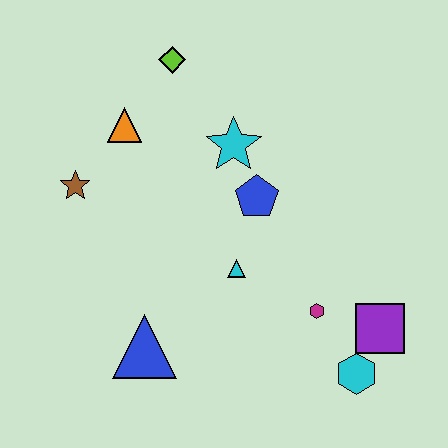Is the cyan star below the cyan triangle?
No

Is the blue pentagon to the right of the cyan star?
Yes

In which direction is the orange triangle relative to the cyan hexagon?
The orange triangle is above the cyan hexagon.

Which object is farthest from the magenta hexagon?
The lime diamond is farthest from the magenta hexagon.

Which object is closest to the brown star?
The orange triangle is closest to the brown star.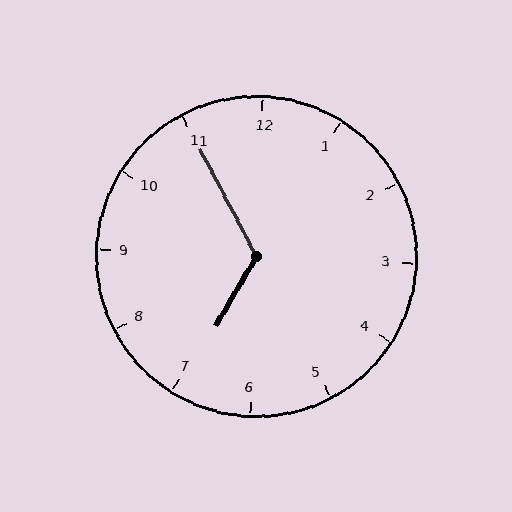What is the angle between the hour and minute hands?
Approximately 122 degrees.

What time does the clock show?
6:55.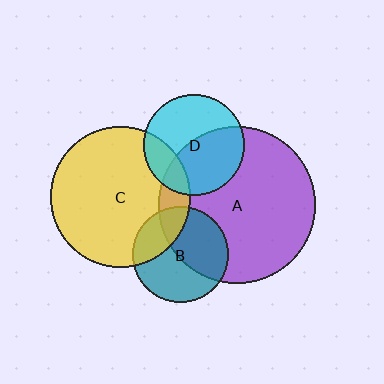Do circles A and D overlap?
Yes.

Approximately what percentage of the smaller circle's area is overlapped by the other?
Approximately 50%.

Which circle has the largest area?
Circle A (purple).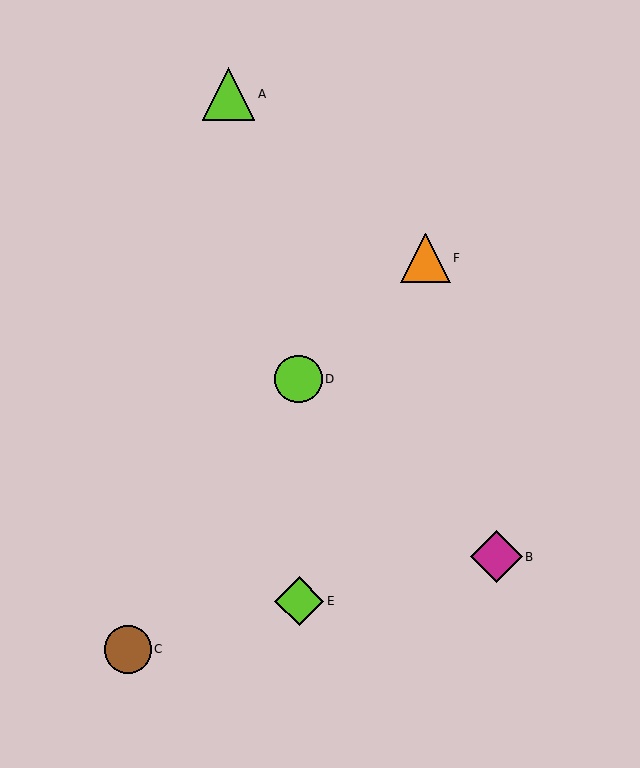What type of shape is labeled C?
Shape C is a brown circle.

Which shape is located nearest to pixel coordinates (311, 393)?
The lime circle (labeled D) at (298, 379) is nearest to that location.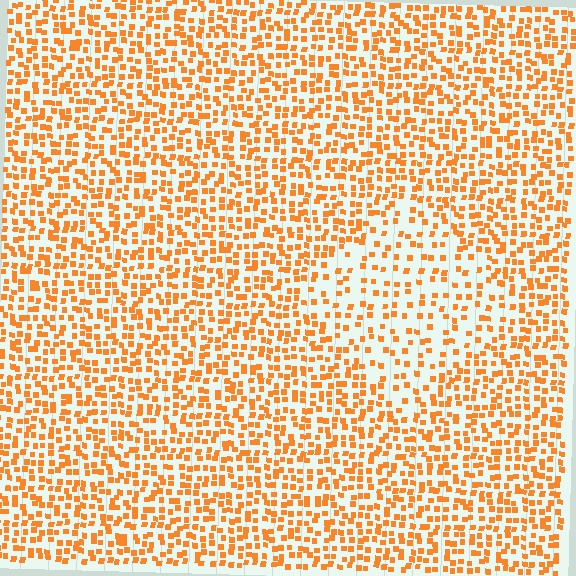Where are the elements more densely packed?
The elements are more densely packed outside the diamond boundary.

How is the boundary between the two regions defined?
The boundary is defined by a change in element density (approximately 1.9x ratio). All elements are the same color, size, and shape.